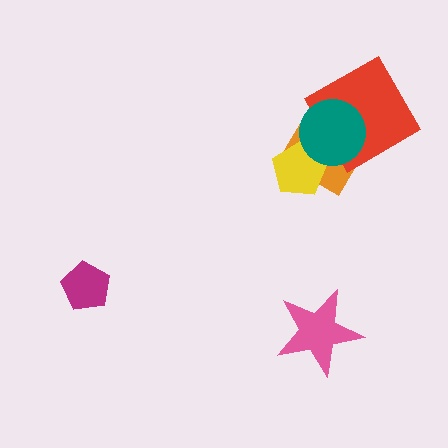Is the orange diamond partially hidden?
Yes, it is partially covered by another shape.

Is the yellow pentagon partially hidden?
Yes, it is partially covered by another shape.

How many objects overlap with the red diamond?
2 objects overlap with the red diamond.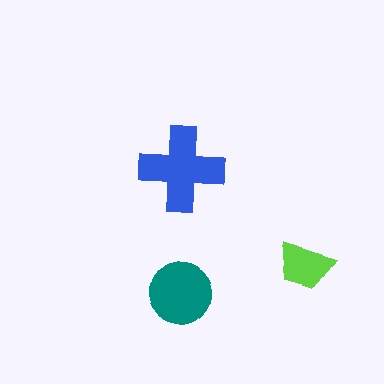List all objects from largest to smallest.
The blue cross, the teal circle, the lime trapezoid.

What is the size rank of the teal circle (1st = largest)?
2nd.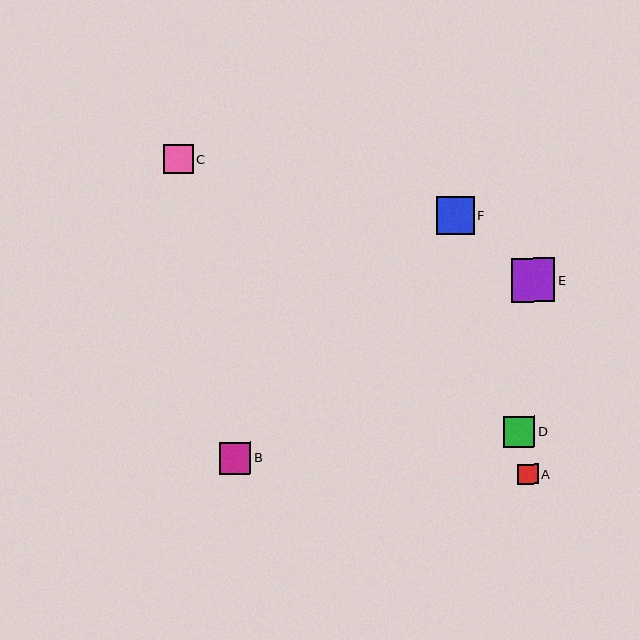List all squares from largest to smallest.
From largest to smallest: E, F, B, D, C, A.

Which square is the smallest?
Square A is the smallest with a size of approximately 20 pixels.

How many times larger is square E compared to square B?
Square E is approximately 1.4 times the size of square B.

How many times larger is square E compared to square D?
Square E is approximately 1.4 times the size of square D.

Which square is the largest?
Square E is the largest with a size of approximately 44 pixels.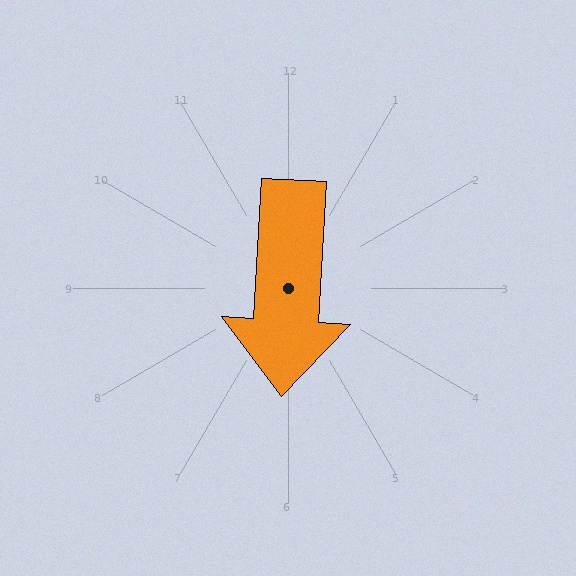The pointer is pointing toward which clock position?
Roughly 6 o'clock.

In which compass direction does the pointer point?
South.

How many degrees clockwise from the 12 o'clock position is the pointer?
Approximately 183 degrees.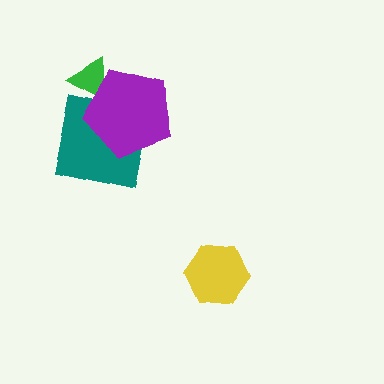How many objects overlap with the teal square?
1 object overlaps with the teal square.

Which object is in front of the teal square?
The purple pentagon is in front of the teal square.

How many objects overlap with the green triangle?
1 object overlaps with the green triangle.